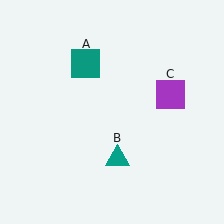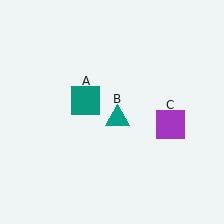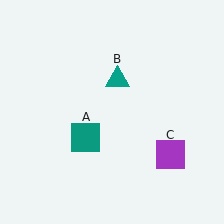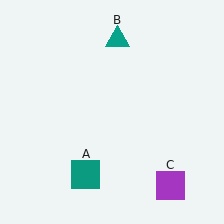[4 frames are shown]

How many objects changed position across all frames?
3 objects changed position: teal square (object A), teal triangle (object B), purple square (object C).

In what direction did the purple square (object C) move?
The purple square (object C) moved down.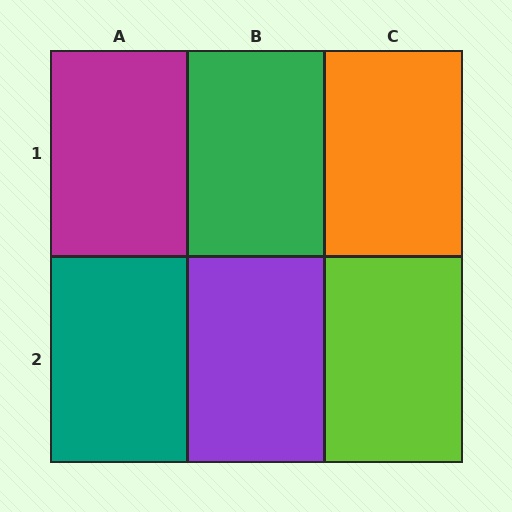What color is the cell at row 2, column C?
Lime.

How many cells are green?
1 cell is green.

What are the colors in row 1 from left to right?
Magenta, green, orange.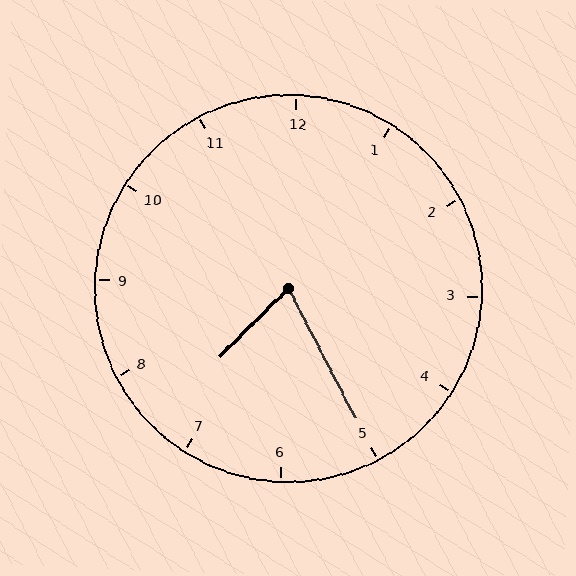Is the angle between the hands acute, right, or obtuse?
It is acute.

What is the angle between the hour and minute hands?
Approximately 72 degrees.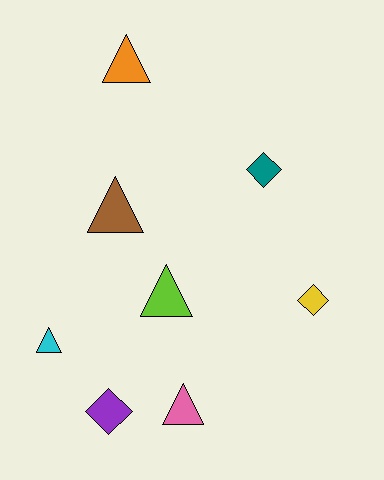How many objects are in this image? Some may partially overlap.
There are 8 objects.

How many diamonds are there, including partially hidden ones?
There are 3 diamonds.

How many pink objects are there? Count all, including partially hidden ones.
There is 1 pink object.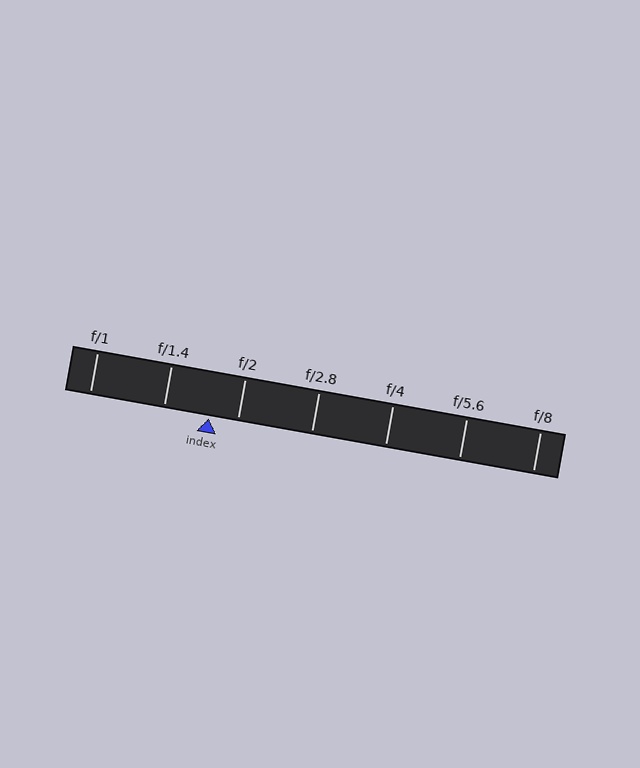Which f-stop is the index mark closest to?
The index mark is closest to f/2.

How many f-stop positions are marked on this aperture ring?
There are 7 f-stop positions marked.